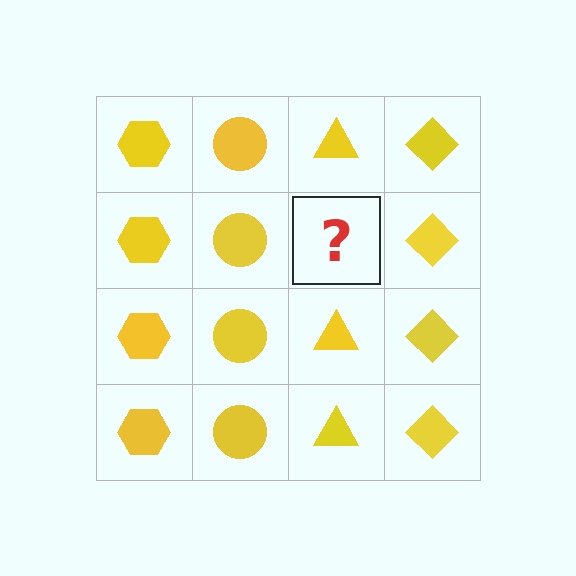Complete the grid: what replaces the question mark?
The question mark should be replaced with a yellow triangle.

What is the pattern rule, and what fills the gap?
The rule is that each column has a consistent shape. The gap should be filled with a yellow triangle.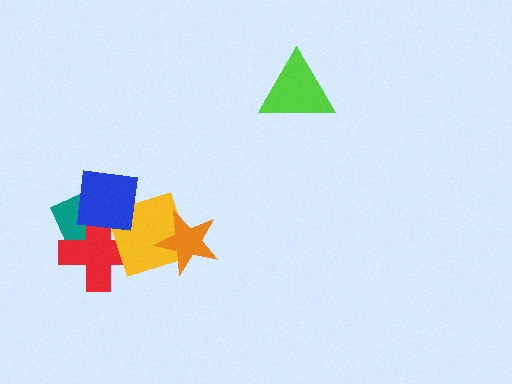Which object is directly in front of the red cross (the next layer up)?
The yellow diamond is directly in front of the red cross.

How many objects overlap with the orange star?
1 object overlaps with the orange star.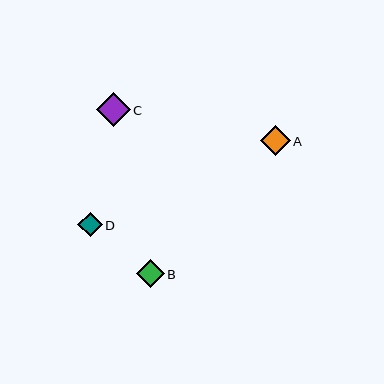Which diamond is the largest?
Diamond C is the largest with a size of approximately 34 pixels.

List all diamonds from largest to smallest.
From largest to smallest: C, A, B, D.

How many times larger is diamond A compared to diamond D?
Diamond A is approximately 1.2 times the size of diamond D.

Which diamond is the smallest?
Diamond D is the smallest with a size of approximately 24 pixels.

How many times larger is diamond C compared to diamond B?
Diamond C is approximately 1.2 times the size of diamond B.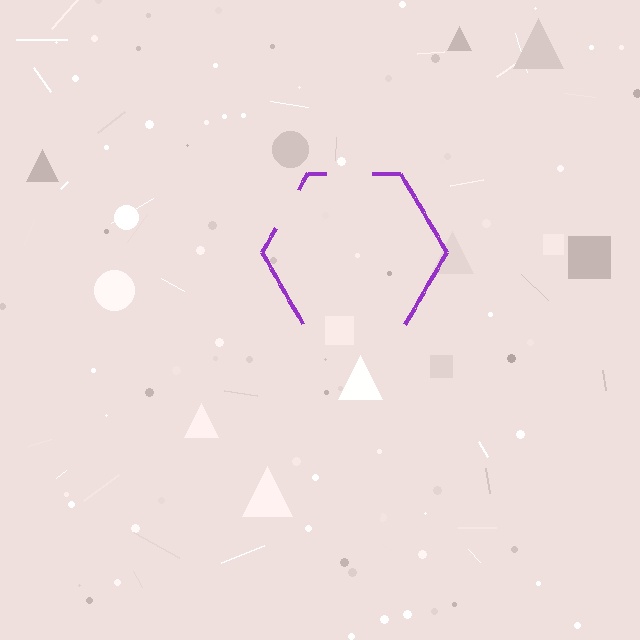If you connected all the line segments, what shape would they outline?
They would outline a hexagon.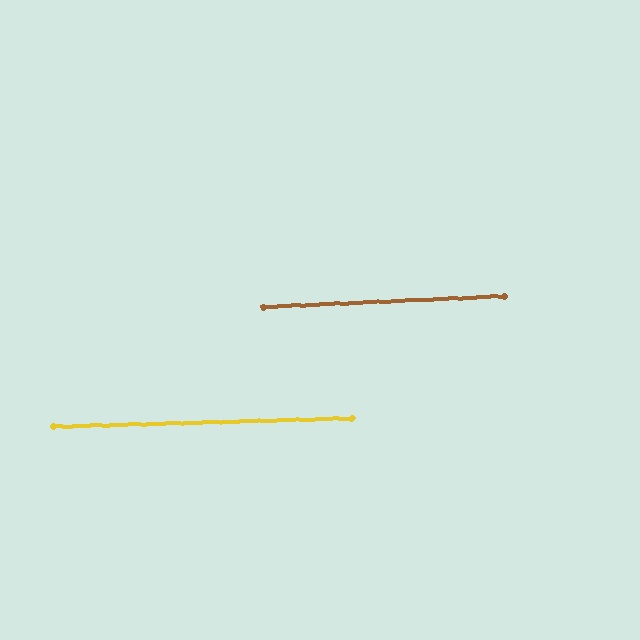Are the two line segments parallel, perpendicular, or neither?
Parallel — their directions differ by only 1.0°.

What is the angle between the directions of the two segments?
Approximately 1 degree.